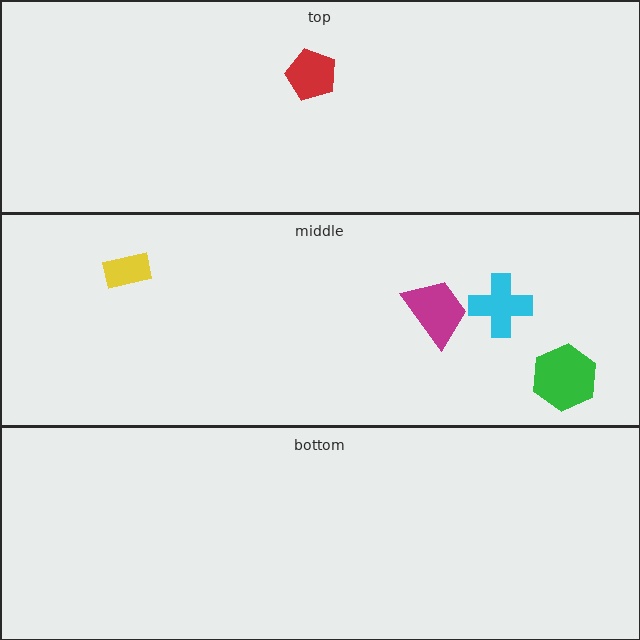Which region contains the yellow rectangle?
The middle region.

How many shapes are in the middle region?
4.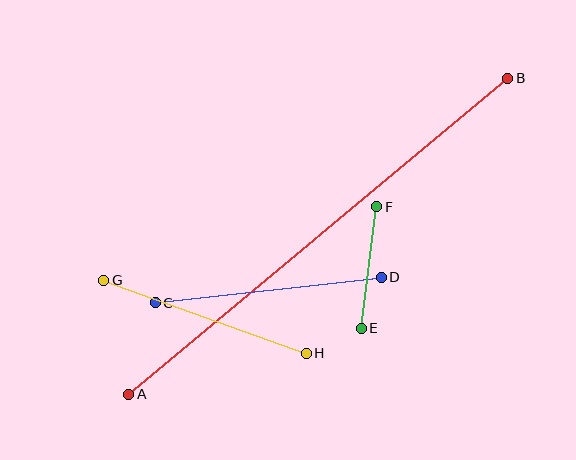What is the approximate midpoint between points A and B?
The midpoint is at approximately (318, 236) pixels.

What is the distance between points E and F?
The distance is approximately 122 pixels.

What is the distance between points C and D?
The distance is approximately 228 pixels.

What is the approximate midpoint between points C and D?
The midpoint is at approximately (268, 290) pixels.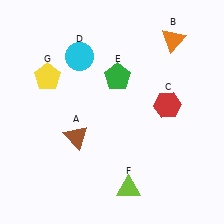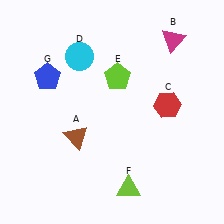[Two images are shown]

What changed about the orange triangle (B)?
In Image 1, B is orange. In Image 2, it changed to magenta.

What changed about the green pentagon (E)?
In Image 1, E is green. In Image 2, it changed to lime.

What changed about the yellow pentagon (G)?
In Image 1, G is yellow. In Image 2, it changed to blue.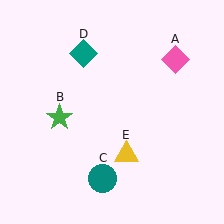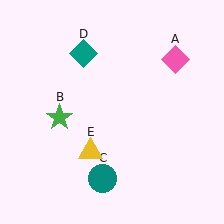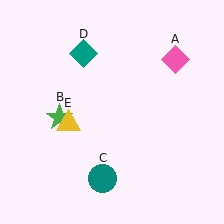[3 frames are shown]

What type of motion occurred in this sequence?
The yellow triangle (object E) rotated clockwise around the center of the scene.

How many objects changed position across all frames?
1 object changed position: yellow triangle (object E).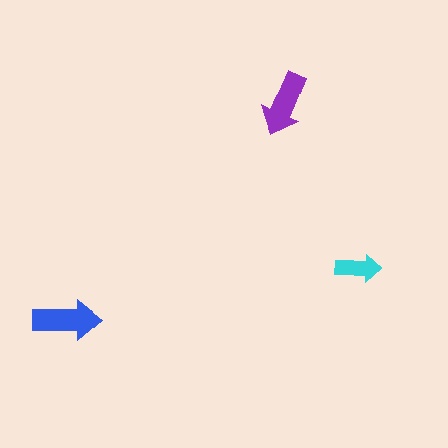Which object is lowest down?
The blue arrow is bottommost.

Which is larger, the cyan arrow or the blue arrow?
The blue one.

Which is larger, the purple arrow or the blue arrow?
The blue one.